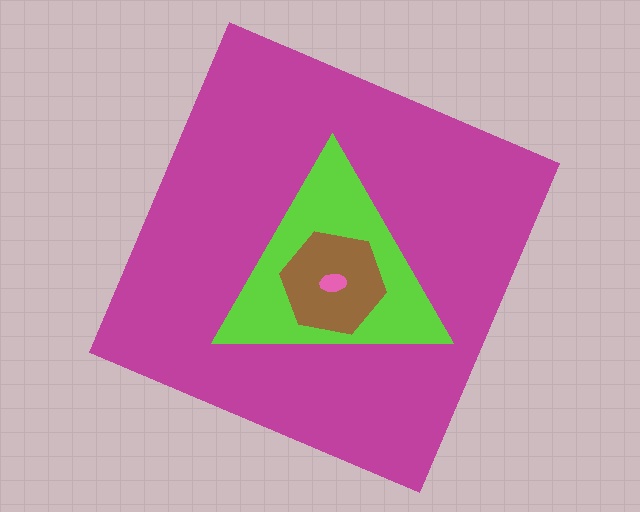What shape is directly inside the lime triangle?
The brown hexagon.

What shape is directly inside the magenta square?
The lime triangle.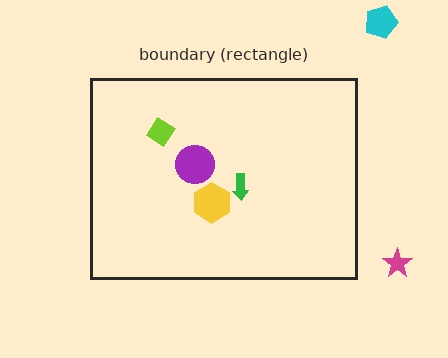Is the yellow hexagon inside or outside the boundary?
Inside.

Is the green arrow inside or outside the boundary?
Inside.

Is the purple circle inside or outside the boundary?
Inside.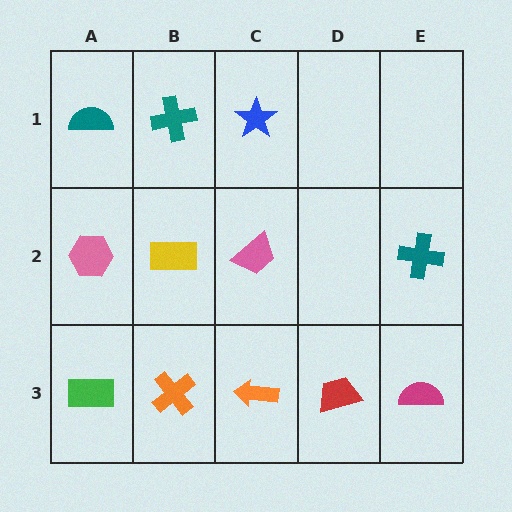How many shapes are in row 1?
3 shapes.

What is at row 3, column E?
A magenta semicircle.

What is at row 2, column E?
A teal cross.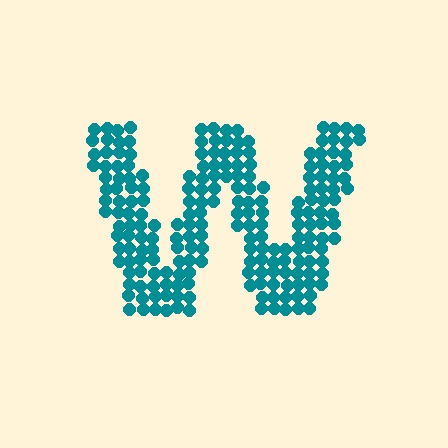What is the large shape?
The large shape is the letter W.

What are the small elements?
The small elements are circles.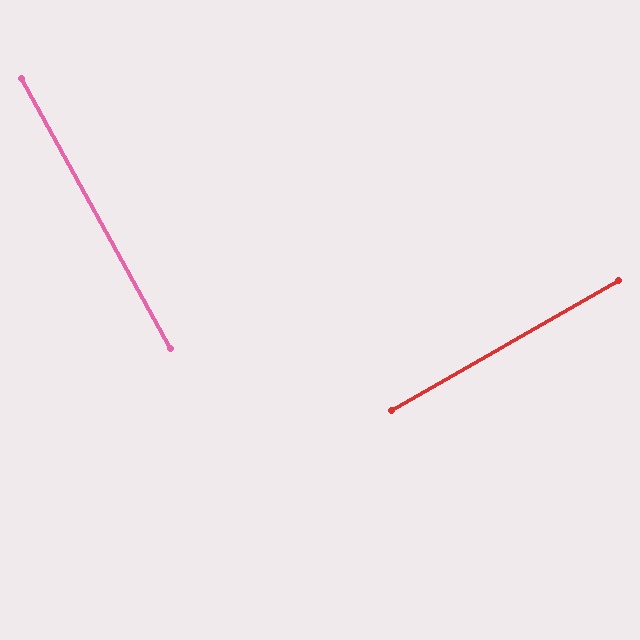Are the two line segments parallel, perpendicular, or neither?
Perpendicular — they meet at approximately 89°.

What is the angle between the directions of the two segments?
Approximately 89 degrees.